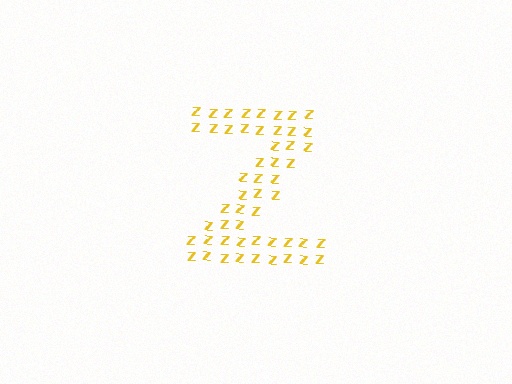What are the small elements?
The small elements are letter Z's.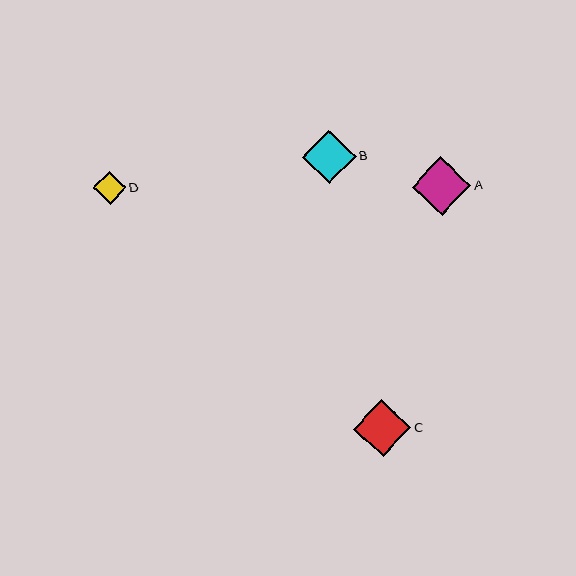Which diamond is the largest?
Diamond A is the largest with a size of approximately 59 pixels.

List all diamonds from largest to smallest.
From largest to smallest: A, C, B, D.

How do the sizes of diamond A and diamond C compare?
Diamond A and diamond C are approximately the same size.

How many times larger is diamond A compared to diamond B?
Diamond A is approximately 1.1 times the size of diamond B.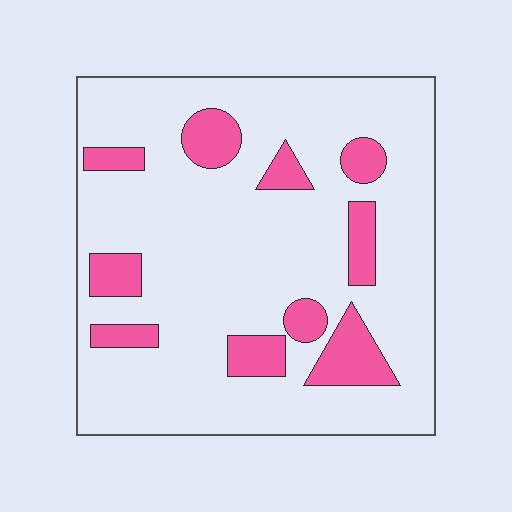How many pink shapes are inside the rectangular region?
10.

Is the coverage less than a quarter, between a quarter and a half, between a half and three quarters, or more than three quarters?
Less than a quarter.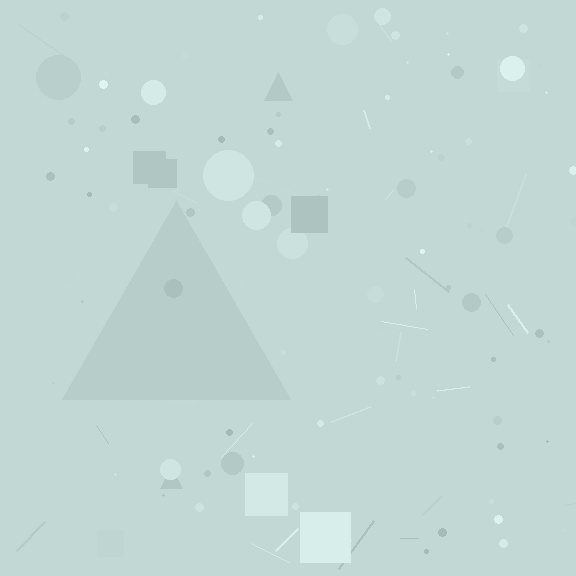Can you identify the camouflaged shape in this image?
The camouflaged shape is a triangle.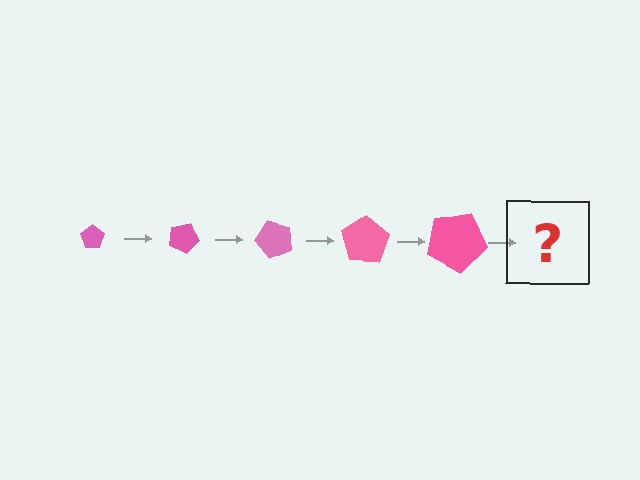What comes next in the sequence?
The next element should be a pentagon, larger than the previous one and rotated 125 degrees from the start.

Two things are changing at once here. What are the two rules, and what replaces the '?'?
The two rules are that the pentagon grows larger each step and it rotates 25 degrees each step. The '?' should be a pentagon, larger than the previous one and rotated 125 degrees from the start.